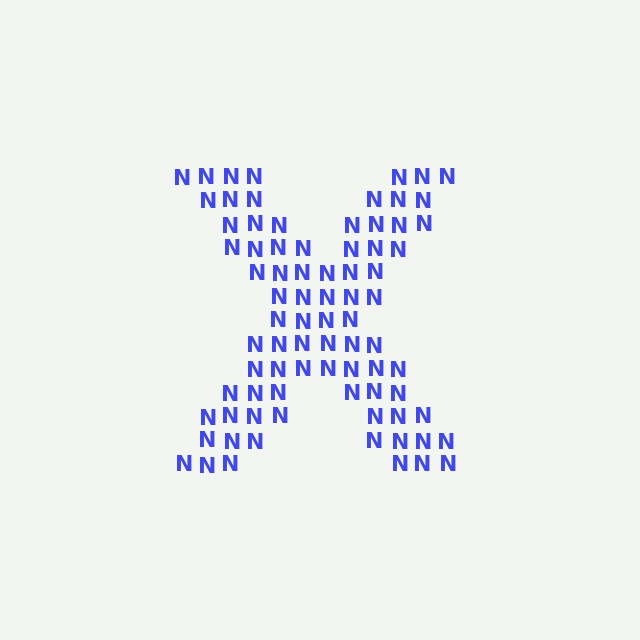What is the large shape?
The large shape is the letter X.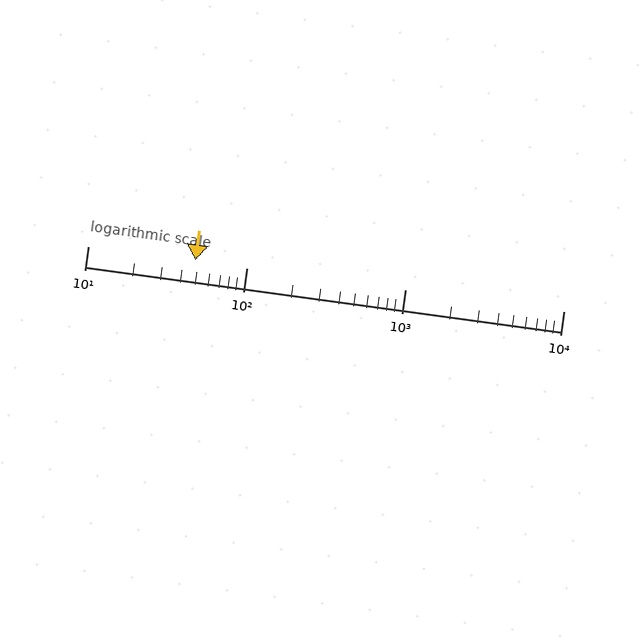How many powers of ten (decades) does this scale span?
The scale spans 3 decades, from 10 to 10000.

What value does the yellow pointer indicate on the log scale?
The pointer indicates approximately 48.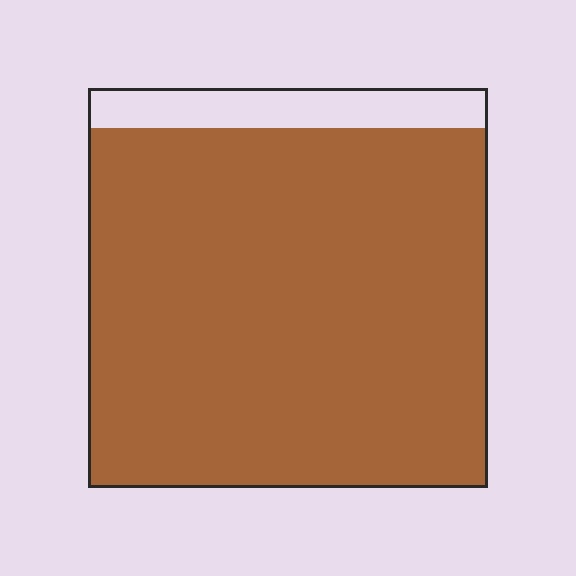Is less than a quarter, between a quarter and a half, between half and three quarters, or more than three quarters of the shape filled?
More than three quarters.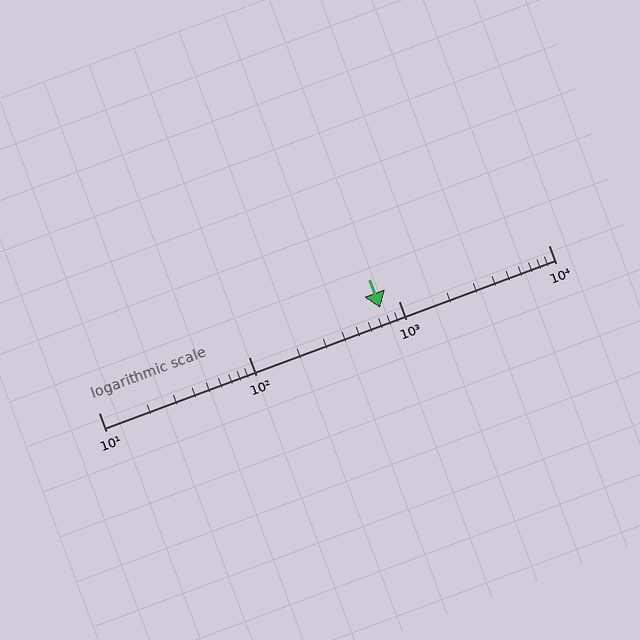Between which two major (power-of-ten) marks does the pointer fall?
The pointer is between 100 and 1000.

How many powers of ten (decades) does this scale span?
The scale spans 3 decades, from 10 to 10000.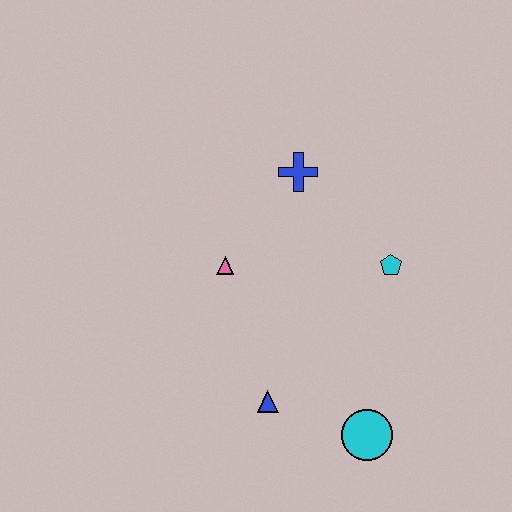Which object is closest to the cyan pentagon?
The blue cross is closest to the cyan pentagon.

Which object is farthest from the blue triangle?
The blue cross is farthest from the blue triangle.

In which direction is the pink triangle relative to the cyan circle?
The pink triangle is above the cyan circle.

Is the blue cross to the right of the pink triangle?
Yes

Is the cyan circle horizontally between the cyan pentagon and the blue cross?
Yes